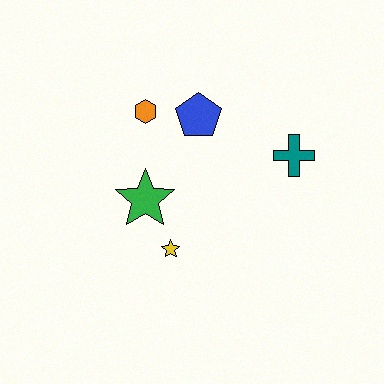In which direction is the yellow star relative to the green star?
The yellow star is below the green star.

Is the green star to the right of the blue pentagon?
No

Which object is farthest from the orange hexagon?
The teal cross is farthest from the orange hexagon.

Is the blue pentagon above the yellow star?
Yes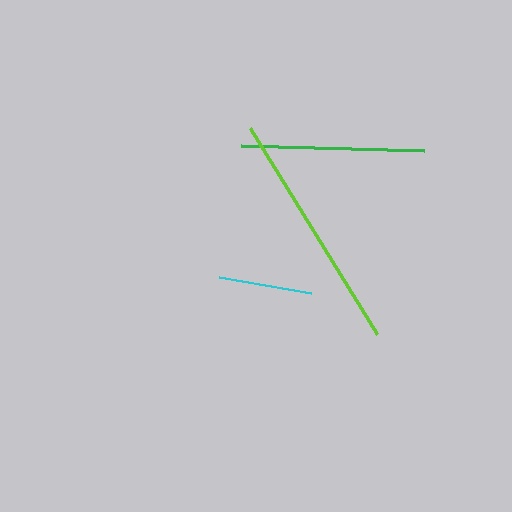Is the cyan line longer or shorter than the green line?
The green line is longer than the cyan line.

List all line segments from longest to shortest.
From longest to shortest: lime, green, cyan.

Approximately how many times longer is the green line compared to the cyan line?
The green line is approximately 2.0 times the length of the cyan line.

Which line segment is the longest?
The lime line is the longest at approximately 242 pixels.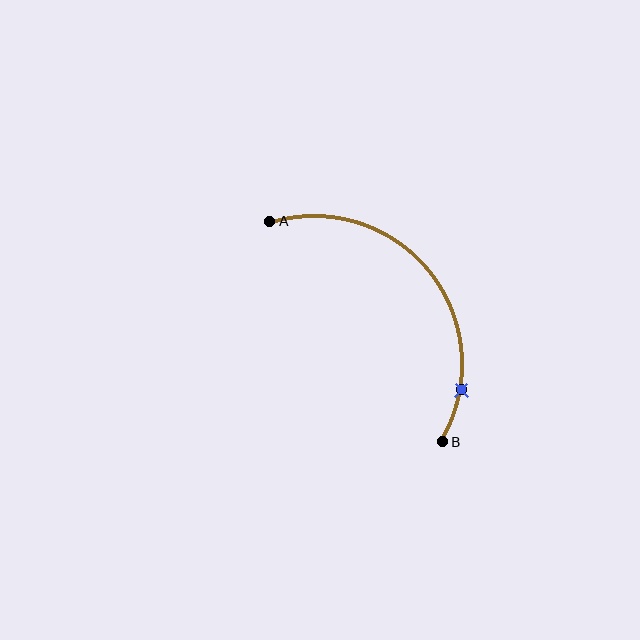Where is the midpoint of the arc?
The arc midpoint is the point on the curve farthest from the straight line joining A and B. It sits above and to the right of that line.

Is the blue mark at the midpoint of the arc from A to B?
No. The blue mark lies on the arc but is closer to endpoint B. The arc midpoint would be at the point on the curve equidistant along the arc from both A and B.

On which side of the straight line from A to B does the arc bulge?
The arc bulges above and to the right of the straight line connecting A and B.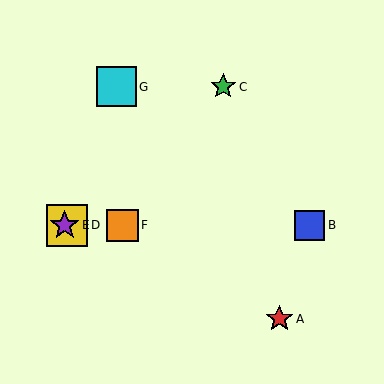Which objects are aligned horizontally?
Objects B, D, E, F are aligned horizontally.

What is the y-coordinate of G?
Object G is at y≈87.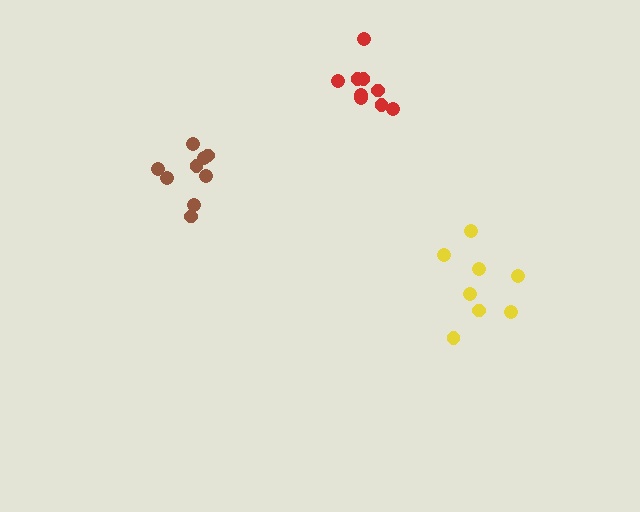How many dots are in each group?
Group 1: 9 dots, Group 2: 9 dots, Group 3: 8 dots (26 total).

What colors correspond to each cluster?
The clusters are colored: brown, red, yellow.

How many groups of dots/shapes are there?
There are 3 groups.